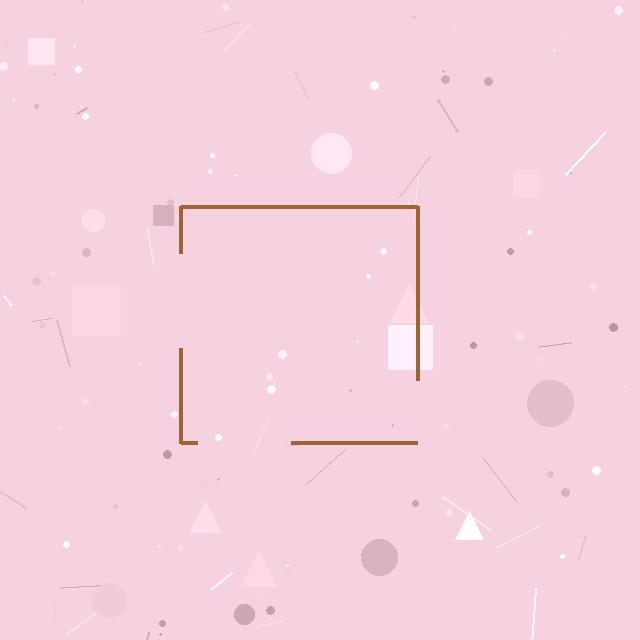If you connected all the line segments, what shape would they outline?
They would outline a square.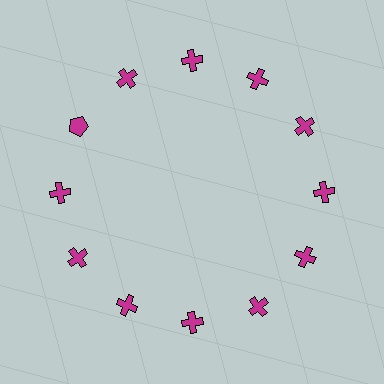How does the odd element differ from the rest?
It has a different shape: pentagon instead of cross.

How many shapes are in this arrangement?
There are 12 shapes arranged in a ring pattern.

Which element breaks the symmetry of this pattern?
The magenta pentagon at roughly the 10 o'clock position breaks the symmetry. All other shapes are magenta crosses.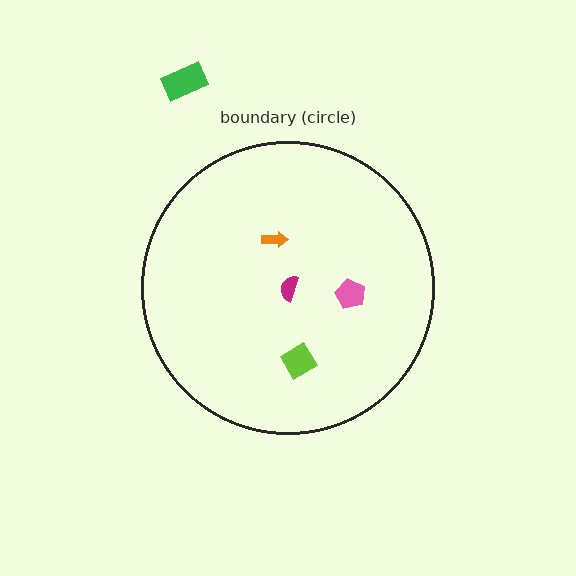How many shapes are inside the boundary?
4 inside, 1 outside.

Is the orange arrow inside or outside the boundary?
Inside.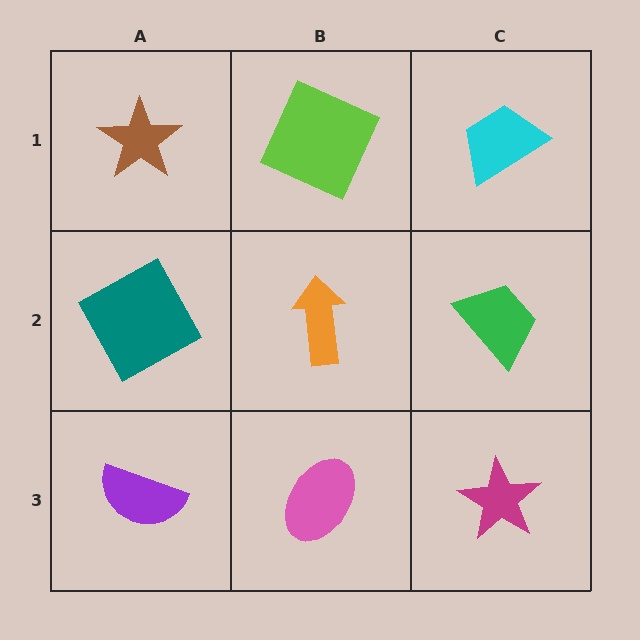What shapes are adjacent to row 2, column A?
A brown star (row 1, column A), a purple semicircle (row 3, column A), an orange arrow (row 2, column B).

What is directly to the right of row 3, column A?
A pink ellipse.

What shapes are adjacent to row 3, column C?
A green trapezoid (row 2, column C), a pink ellipse (row 3, column B).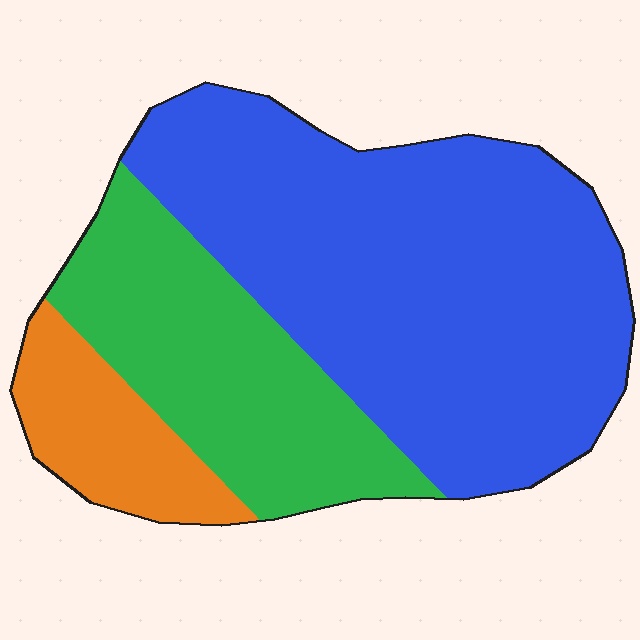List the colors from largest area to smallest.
From largest to smallest: blue, green, orange.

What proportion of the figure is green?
Green covers 28% of the figure.